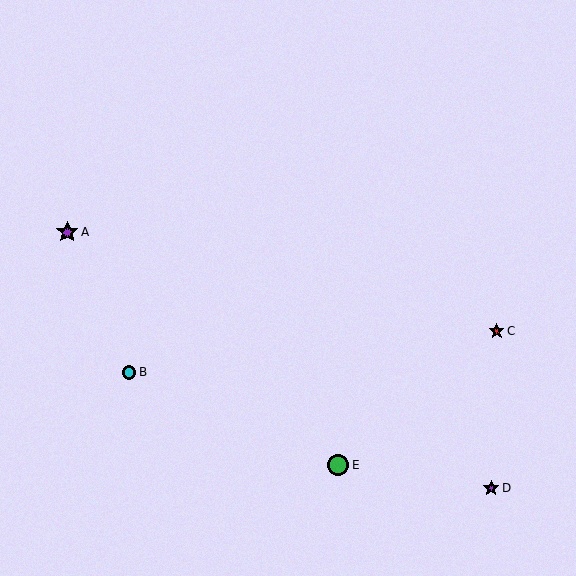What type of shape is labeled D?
Shape D is a purple star.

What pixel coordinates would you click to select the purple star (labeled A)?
Click at (67, 232) to select the purple star A.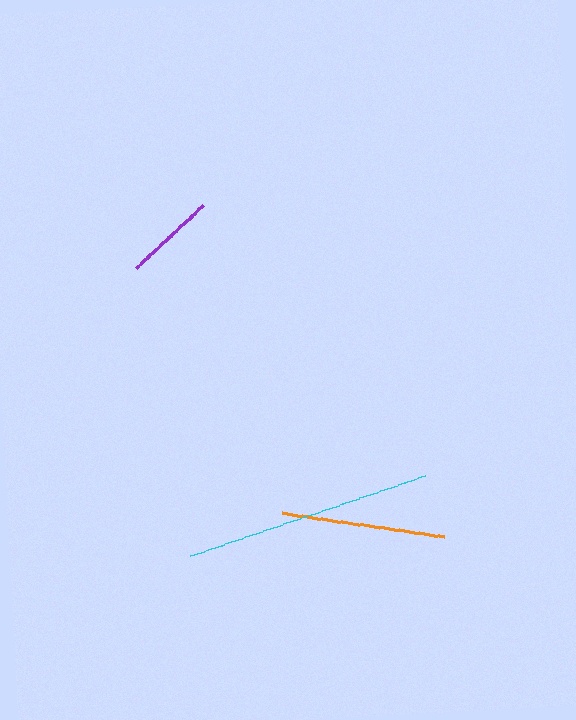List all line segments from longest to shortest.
From longest to shortest: cyan, orange, purple.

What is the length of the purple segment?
The purple segment is approximately 92 pixels long.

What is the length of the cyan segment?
The cyan segment is approximately 249 pixels long.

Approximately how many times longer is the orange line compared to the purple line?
The orange line is approximately 1.8 times the length of the purple line.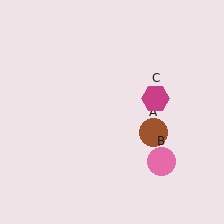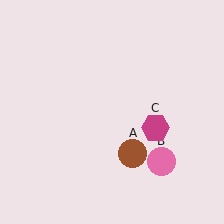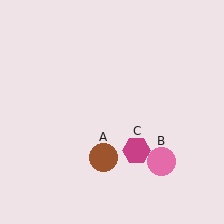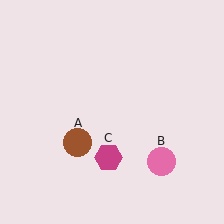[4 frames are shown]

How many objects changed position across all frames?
2 objects changed position: brown circle (object A), magenta hexagon (object C).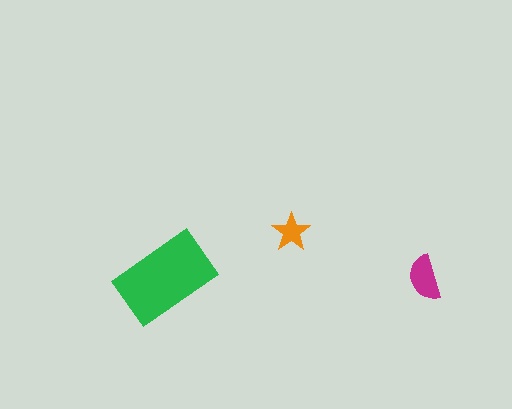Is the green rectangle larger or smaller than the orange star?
Larger.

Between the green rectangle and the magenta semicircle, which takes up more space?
The green rectangle.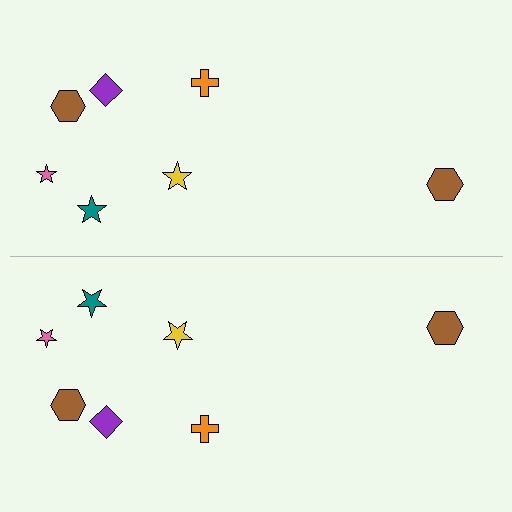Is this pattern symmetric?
Yes, this pattern has bilateral (reflection) symmetry.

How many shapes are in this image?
There are 14 shapes in this image.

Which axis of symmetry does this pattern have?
The pattern has a horizontal axis of symmetry running through the center of the image.